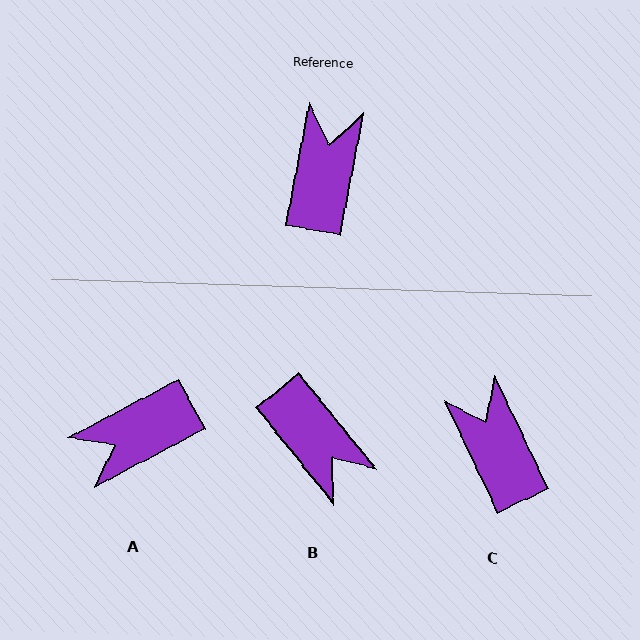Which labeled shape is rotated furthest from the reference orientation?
B, about 130 degrees away.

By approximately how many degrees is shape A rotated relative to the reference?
Approximately 129 degrees counter-clockwise.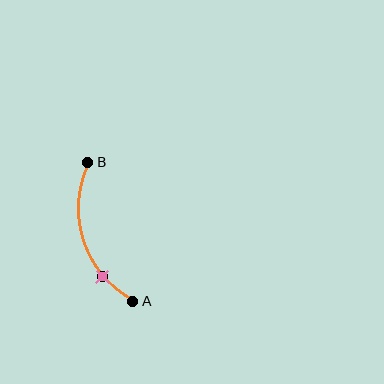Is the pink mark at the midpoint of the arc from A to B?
No. The pink mark lies on the arc but is closer to endpoint A. The arc midpoint would be at the point on the curve equidistant along the arc from both A and B.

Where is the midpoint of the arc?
The arc midpoint is the point on the curve farthest from the straight line joining A and B. It sits to the left of that line.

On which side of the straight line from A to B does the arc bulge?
The arc bulges to the left of the straight line connecting A and B.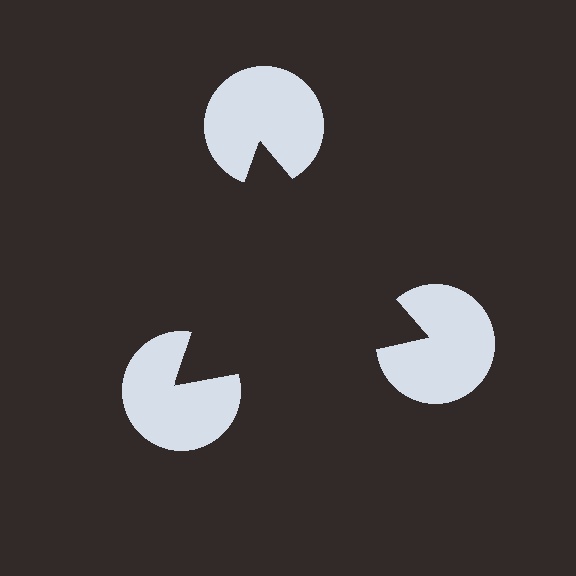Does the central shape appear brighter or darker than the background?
It typically appears slightly darker than the background, even though no actual brightness change is drawn.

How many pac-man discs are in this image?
There are 3 — one at each vertex of the illusory triangle.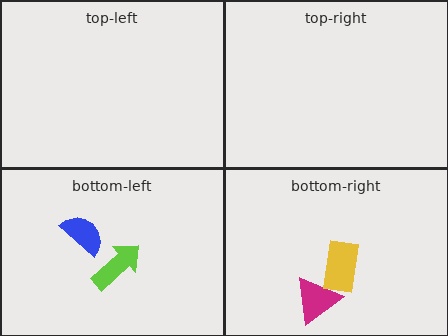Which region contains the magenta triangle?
The bottom-right region.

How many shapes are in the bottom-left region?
2.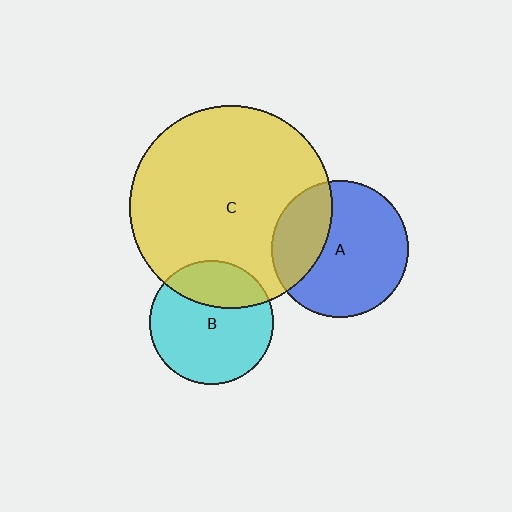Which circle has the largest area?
Circle C (yellow).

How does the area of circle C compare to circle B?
Approximately 2.7 times.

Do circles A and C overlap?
Yes.